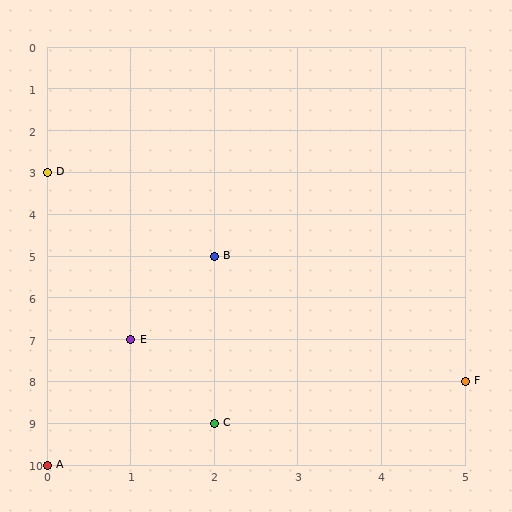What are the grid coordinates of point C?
Point C is at grid coordinates (2, 9).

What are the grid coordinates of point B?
Point B is at grid coordinates (2, 5).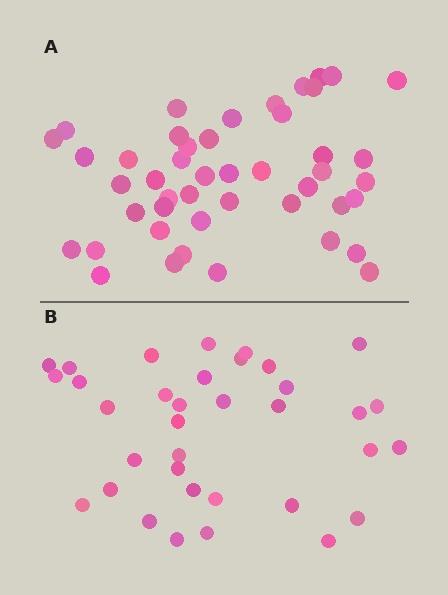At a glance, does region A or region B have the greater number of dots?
Region A (the top region) has more dots.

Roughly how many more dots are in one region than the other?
Region A has roughly 12 or so more dots than region B.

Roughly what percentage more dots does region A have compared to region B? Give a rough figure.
About 30% more.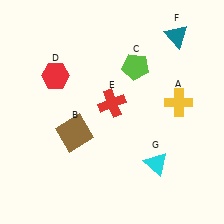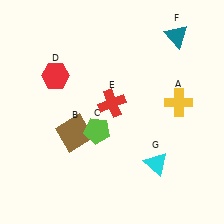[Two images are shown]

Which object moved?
The lime pentagon (C) moved down.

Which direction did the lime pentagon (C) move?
The lime pentagon (C) moved down.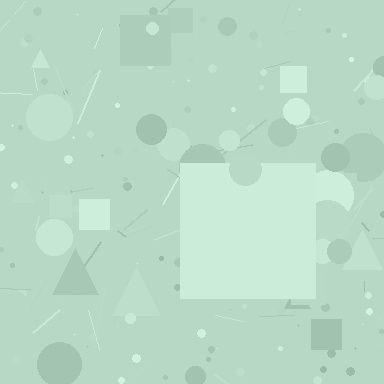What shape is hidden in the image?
A square is hidden in the image.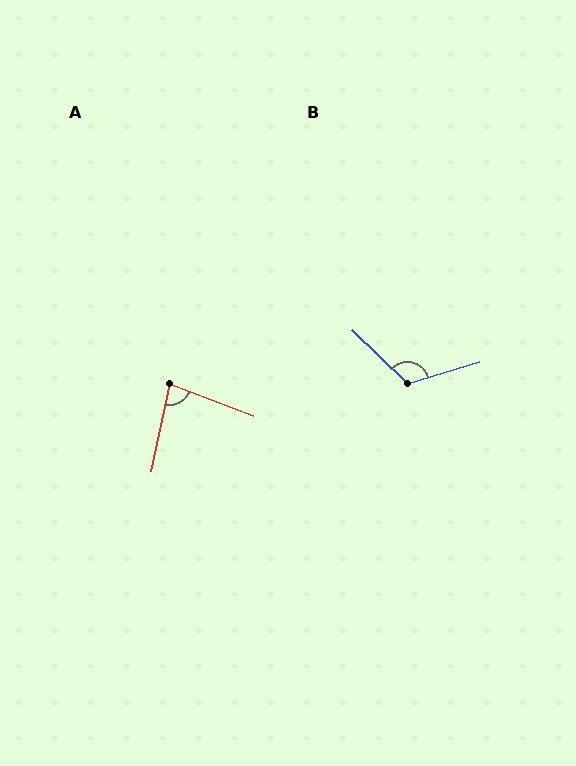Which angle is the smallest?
A, at approximately 81 degrees.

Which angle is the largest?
B, at approximately 119 degrees.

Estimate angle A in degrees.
Approximately 81 degrees.